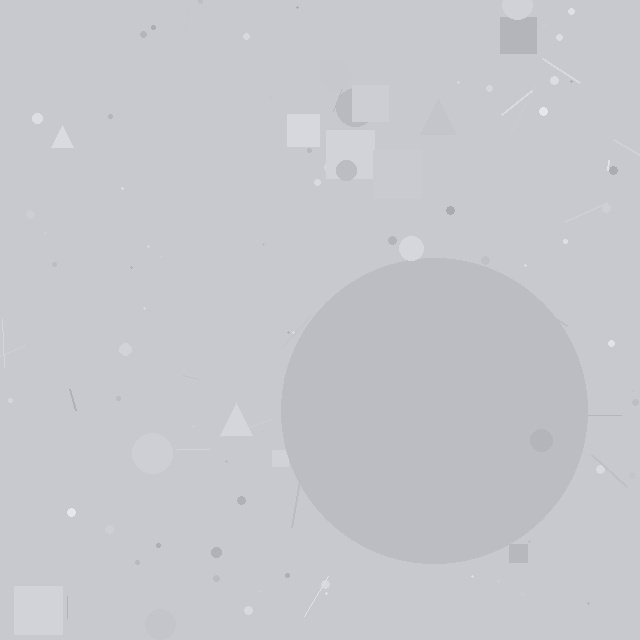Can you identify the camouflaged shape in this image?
The camouflaged shape is a circle.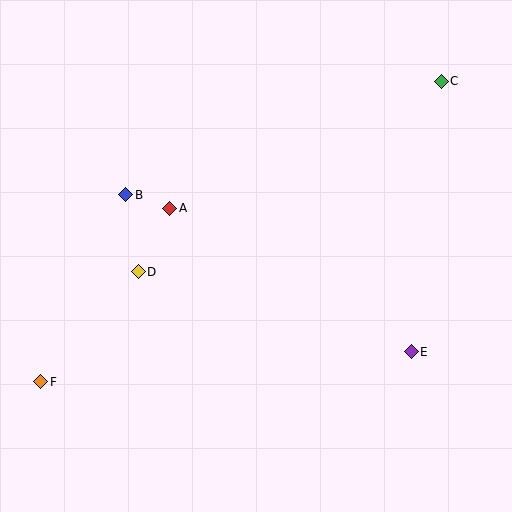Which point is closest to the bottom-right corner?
Point E is closest to the bottom-right corner.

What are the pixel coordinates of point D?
Point D is at (138, 272).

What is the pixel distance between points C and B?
The distance between C and B is 335 pixels.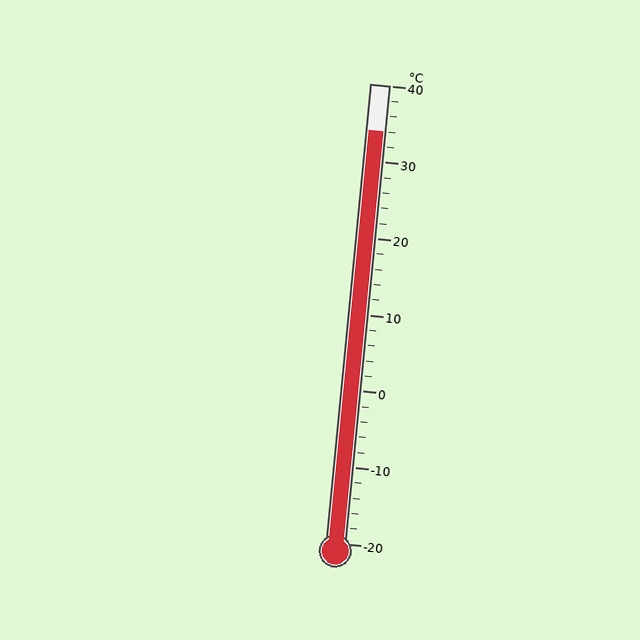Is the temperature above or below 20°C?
The temperature is above 20°C.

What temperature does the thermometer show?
The thermometer shows approximately 34°C.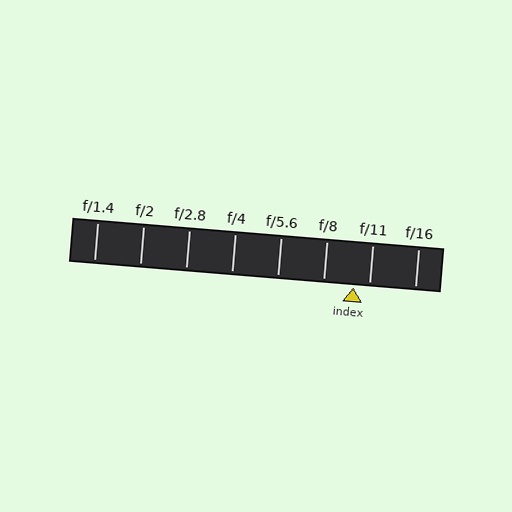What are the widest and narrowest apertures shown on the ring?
The widest aperture shown is f/1.4 and the narrowest is f/16.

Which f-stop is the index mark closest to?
The index mark is closest to f/11.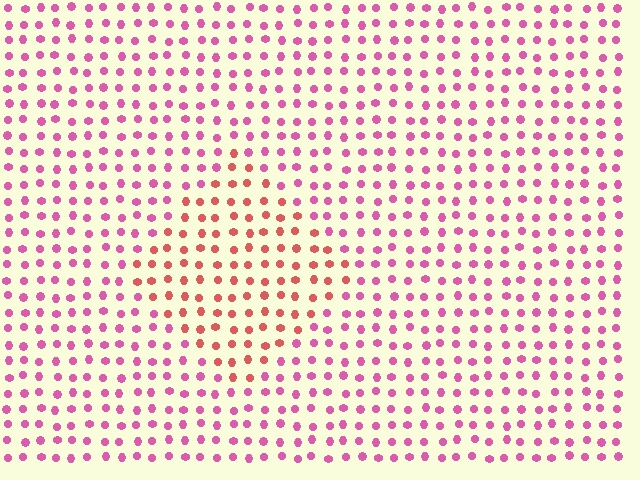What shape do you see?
I see a diamond.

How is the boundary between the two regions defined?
The boundary is defined purely by a slight shift in hue (about 38 degrees). Spacing, size, and orientation are identical on both sides.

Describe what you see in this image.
The image is filled with small pink elements in a uniform arrangement. A diamond-shaped region is visible where the elements are tinted to a slightly different hue, forming a subtle color boundary.